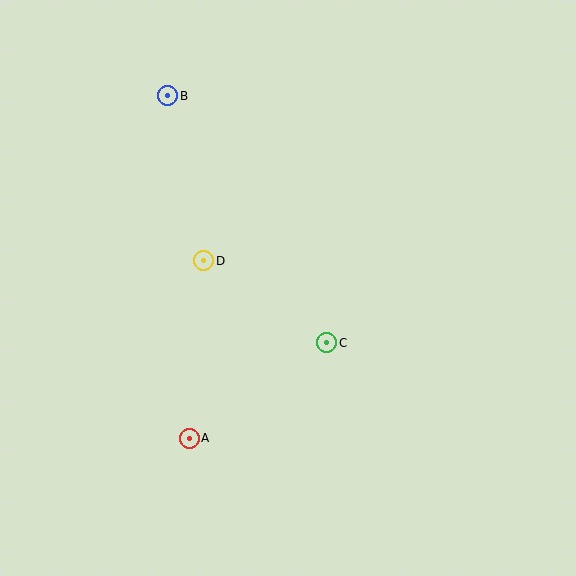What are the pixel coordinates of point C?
Point C is at (327, 343).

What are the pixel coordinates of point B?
Point B is at (168, 96).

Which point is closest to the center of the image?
Point C at (327, 343) is closest to the center.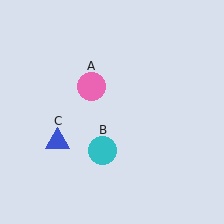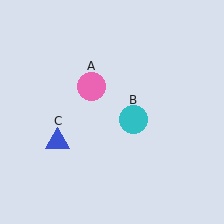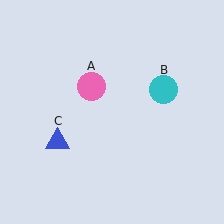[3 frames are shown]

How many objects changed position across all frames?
1 object changed position: cyan circle (object B).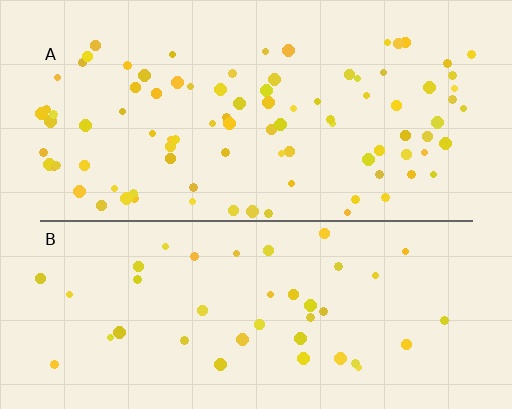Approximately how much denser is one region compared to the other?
Approximately 2.2× — region A over region B.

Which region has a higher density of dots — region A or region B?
A (the top).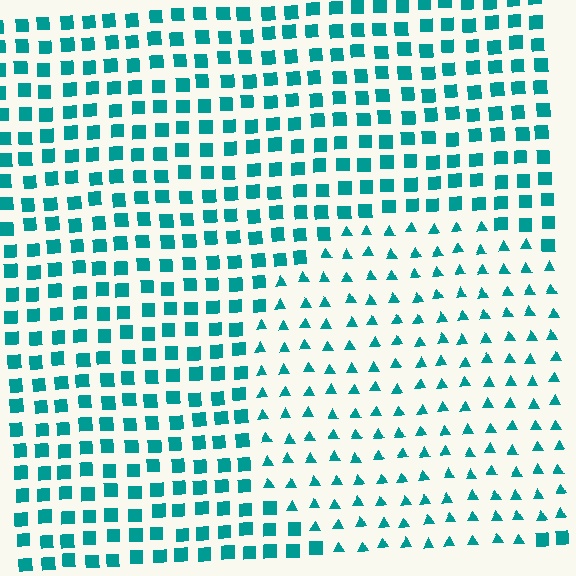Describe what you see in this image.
The image is filled with small teal elements arranged in a uniform grid. A circle-shaped region contains triangles, while the surrounding area contains squares. The boundary is defined purely by the change in element shape.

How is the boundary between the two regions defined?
The boundary is defined by a change in element shape: triangles inside vs. squares outside. All elements share the same color and spacing.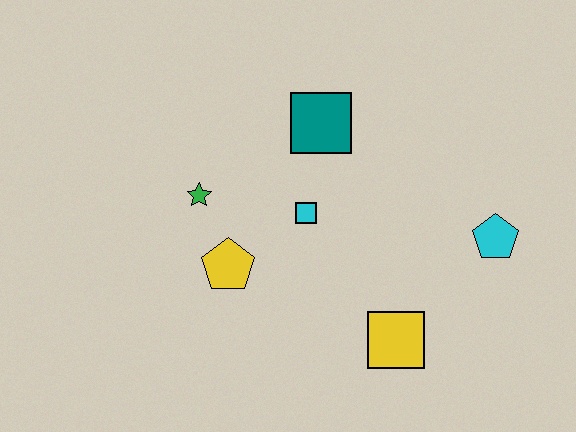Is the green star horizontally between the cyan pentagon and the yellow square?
No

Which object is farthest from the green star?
The cyan pentagon is farthest from the green star.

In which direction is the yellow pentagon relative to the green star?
The yellow pentagon is below the green star.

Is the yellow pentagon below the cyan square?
Yes